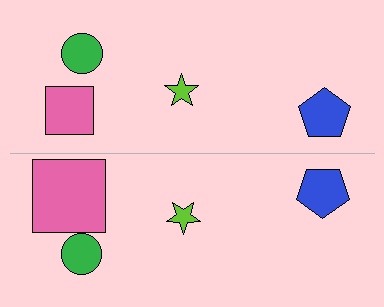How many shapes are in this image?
There are 8 shapes in this image.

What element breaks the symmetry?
The pink square on the bottom side has a different size than its mirror counterpart.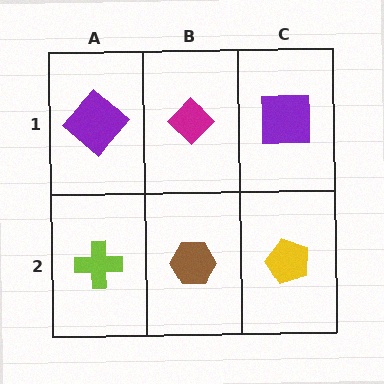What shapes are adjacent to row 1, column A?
A lime cross (row 2, column A), a magenta diamond (row 1, column B).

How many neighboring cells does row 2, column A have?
2.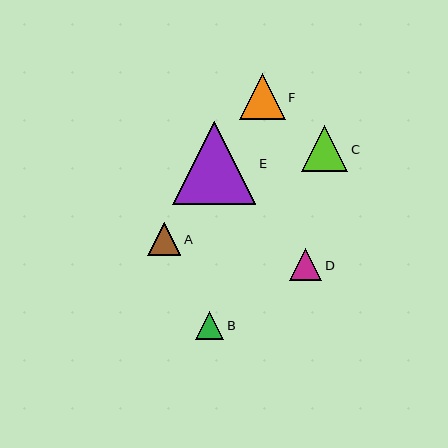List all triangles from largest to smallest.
From largest to smallest: E, C, F, A, D, B.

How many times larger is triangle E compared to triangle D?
Triangle E is approximately 2.6 times the size of triangle D.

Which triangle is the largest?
Triangle E is the largest with a size of approximately 83 pixels.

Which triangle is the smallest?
Triangle B is the smallest with a size of approximately 28 pixels.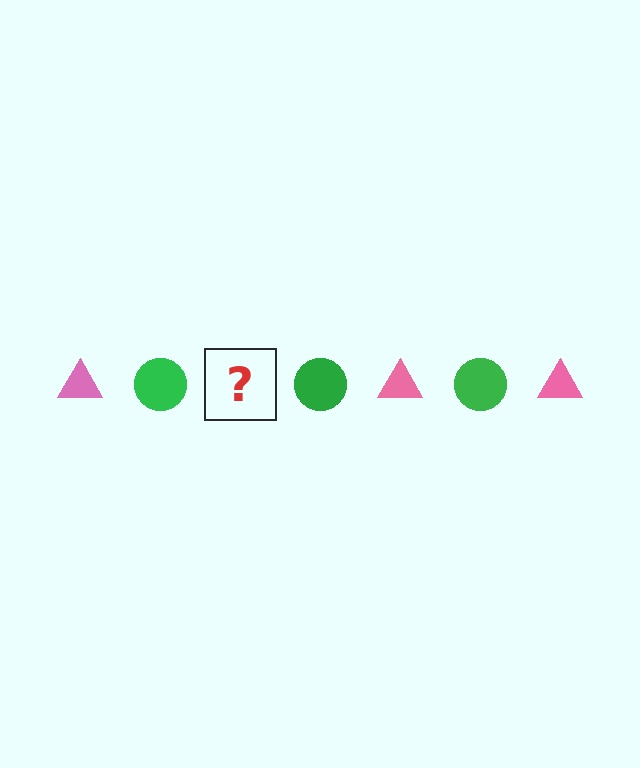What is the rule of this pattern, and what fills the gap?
The rule is that the pattern alternates between pink triangle and green circle. The gap should be filled with a pink triangle.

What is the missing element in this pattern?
The missing element is a pink triangle.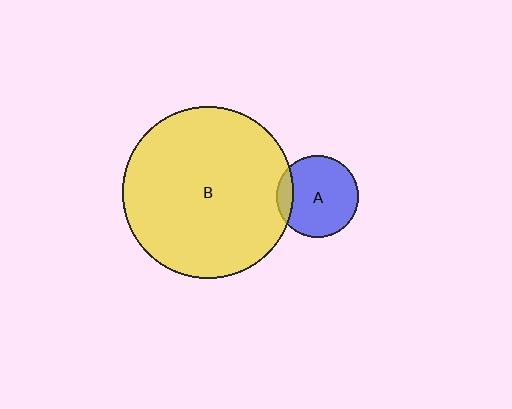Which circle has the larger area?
Circle B (yellow).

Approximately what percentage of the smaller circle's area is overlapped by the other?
Approximately 15%.